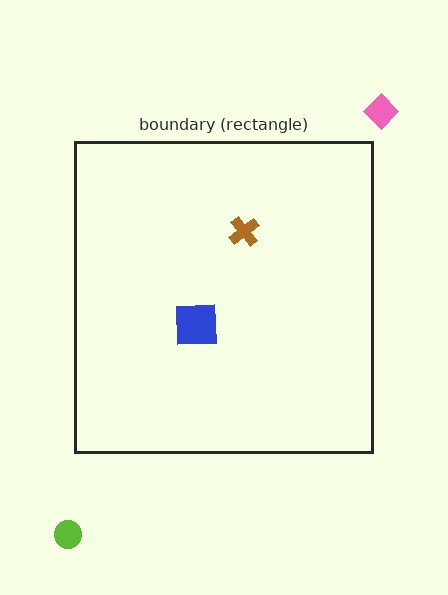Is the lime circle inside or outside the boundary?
Outside.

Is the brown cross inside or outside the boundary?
Inside.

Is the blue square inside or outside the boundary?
Inside.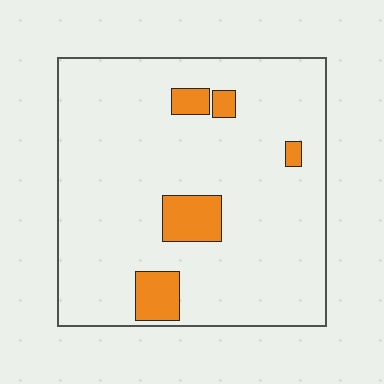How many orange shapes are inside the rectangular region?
5.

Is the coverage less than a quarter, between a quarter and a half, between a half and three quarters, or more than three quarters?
Less than a quarter.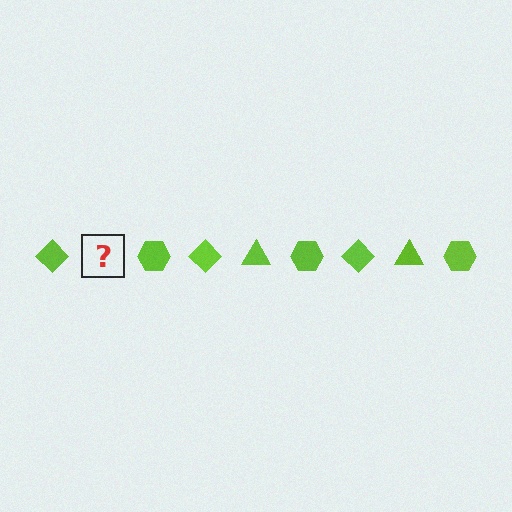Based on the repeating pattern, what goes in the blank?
The blank should be a lime triangle.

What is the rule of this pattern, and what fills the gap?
The rule is that the pattern cycles through diamond, triangle, hexagon shapes in lime. The gap should be filled with a lime triangle.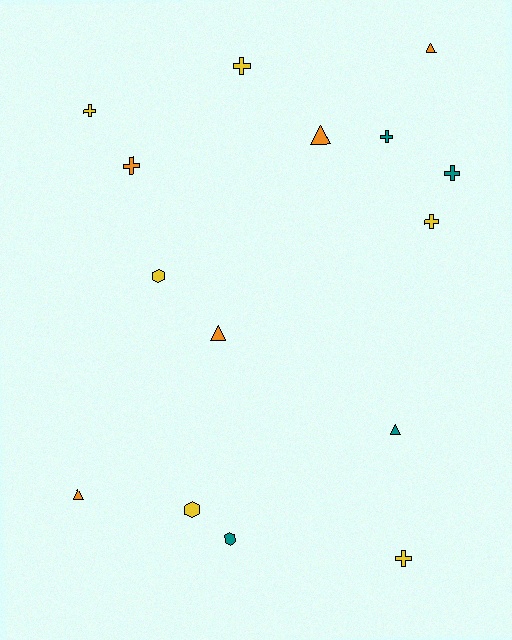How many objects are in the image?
There are 15 objects.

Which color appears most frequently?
Yellow, with 6 objects.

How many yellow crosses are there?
There are 4 yellow crosses.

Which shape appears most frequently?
Cross, with 7 objects.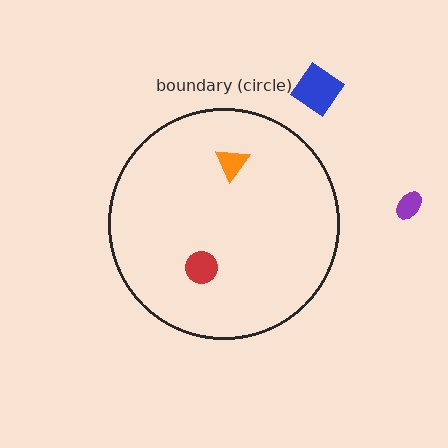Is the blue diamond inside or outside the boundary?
Outside.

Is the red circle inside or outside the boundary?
Inside.